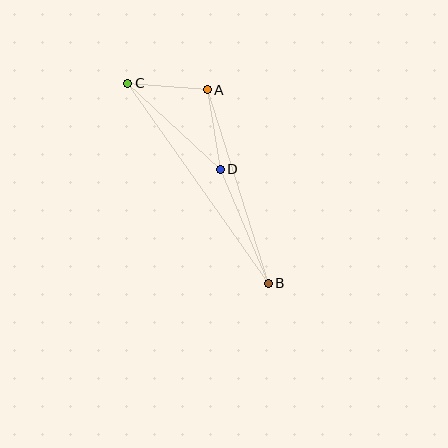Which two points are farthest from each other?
Points B and C are farthest from each other.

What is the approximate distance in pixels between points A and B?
The distance between A and B is approximately 203 pixels.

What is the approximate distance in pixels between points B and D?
The distance between B and D is approximately 124 pixels.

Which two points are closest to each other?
Points A and C are closest to each other.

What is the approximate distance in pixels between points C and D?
The distance between C and D is approximately 126 pixels.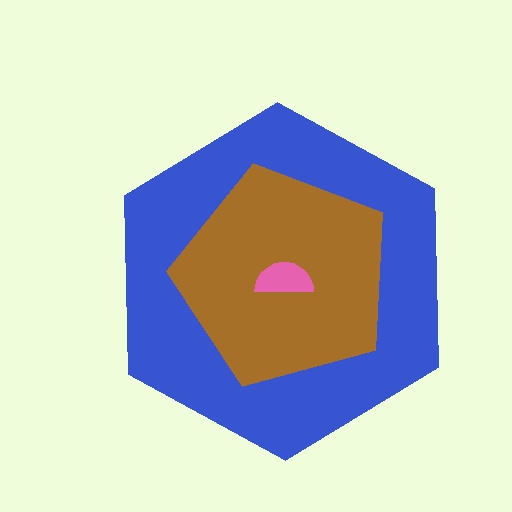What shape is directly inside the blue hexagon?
The brown pentagon.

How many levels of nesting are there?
3.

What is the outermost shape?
The blue hexagon.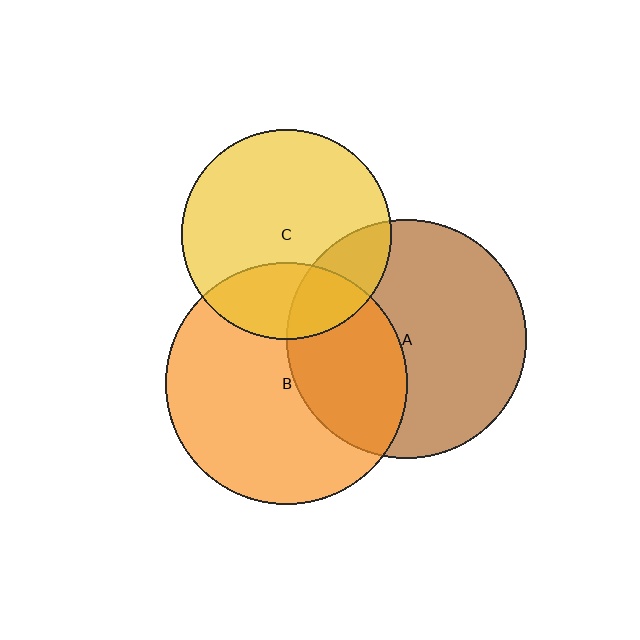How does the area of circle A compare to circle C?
Approximately 1.3 times.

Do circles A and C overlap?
Yes.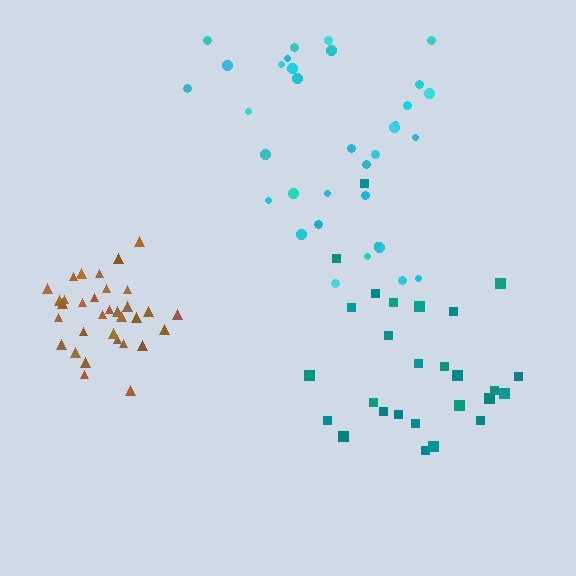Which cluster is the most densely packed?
Brown.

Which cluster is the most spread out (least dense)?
Teal.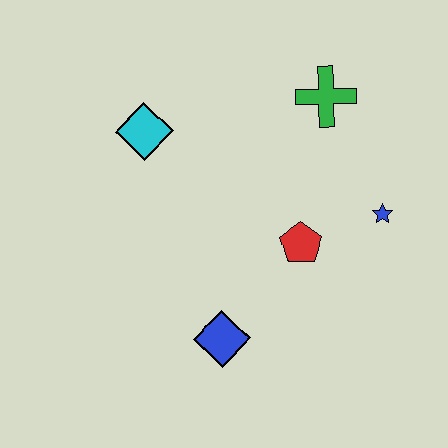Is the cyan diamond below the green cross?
Yes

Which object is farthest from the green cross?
The blue diamond is farthest from the green cross.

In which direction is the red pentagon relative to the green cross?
The red pentagon is below the green cross.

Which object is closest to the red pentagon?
The blue star is closest to the red pentagon.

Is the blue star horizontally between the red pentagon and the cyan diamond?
No